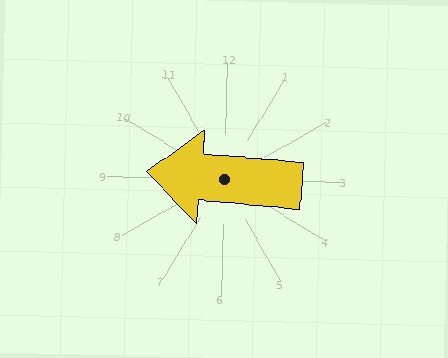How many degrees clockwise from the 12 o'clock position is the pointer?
Approximately 274 degrees.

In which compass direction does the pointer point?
West.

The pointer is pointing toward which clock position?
Roughly 9 o'clock.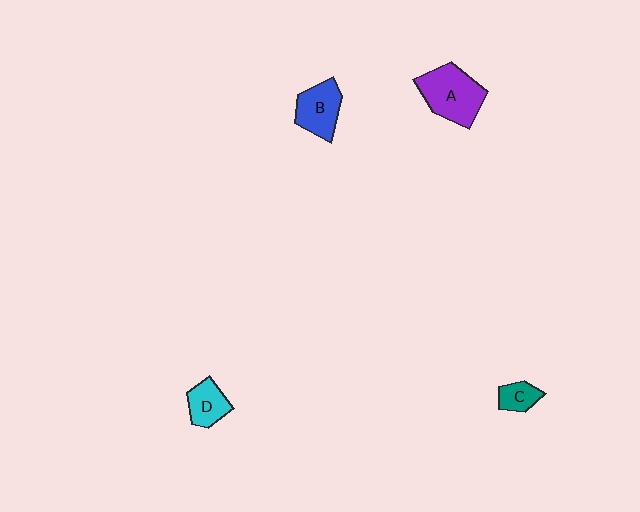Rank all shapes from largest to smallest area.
From largest to smallest: A (purple), B (blue), D (cyan), C (teal).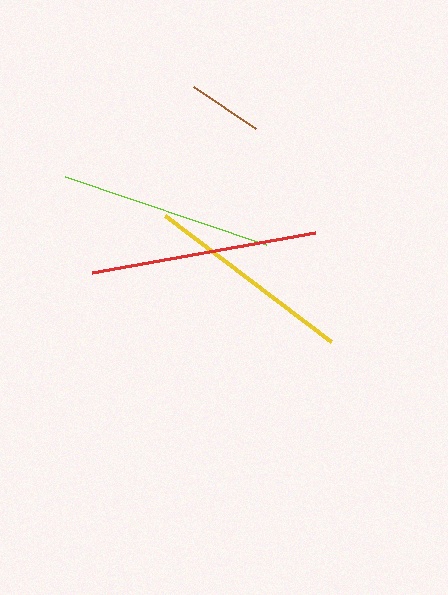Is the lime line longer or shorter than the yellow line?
The lime line is longer than the yellow line.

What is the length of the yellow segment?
The yellow segment is approximately 208 pixels long.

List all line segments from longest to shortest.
From longest to shortest: red, lime, yellow, brown.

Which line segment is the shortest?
The brown line is the shortest at approximately 75 pixels.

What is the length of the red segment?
The red segment is approximately 227 pixels long.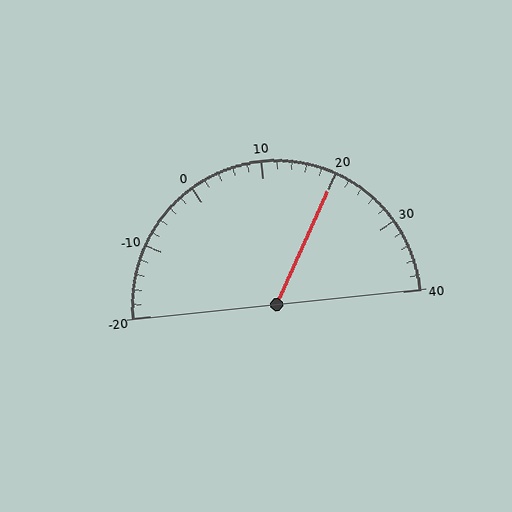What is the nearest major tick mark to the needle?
The nearest major tick mark is 20.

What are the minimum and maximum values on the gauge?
The gauge ranges from -20 to 40.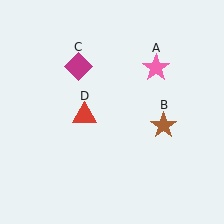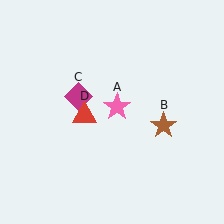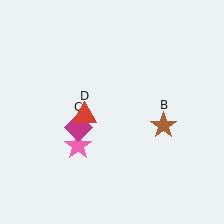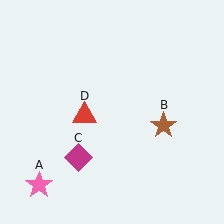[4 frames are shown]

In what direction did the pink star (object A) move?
The pink star (object A) moved down and to the left.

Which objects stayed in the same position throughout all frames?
Brown star (object B) and red triangle (object D) remained stationary.